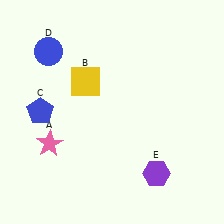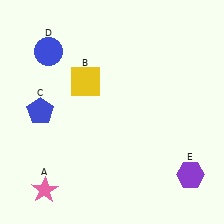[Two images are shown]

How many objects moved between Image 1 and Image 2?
2 objects moved between the two images.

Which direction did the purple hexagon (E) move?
The purple hexagon (E) moved right.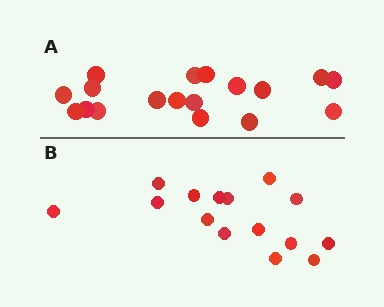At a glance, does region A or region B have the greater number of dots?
Region A (the top region) has more dots.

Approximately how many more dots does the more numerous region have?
Region A has just a few more — roughly 2 or 3 more dots than region B.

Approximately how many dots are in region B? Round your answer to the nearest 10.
About 20 dots. (The exact count is 15, which rounds to 20.)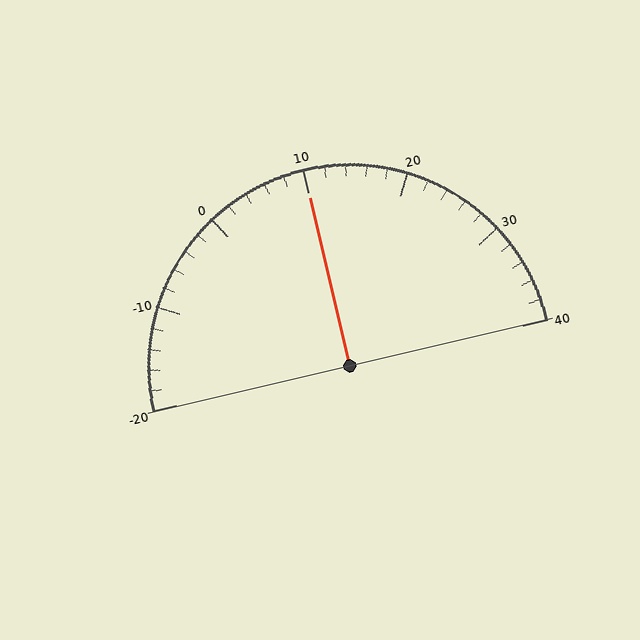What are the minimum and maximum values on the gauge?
The gauge ranges from -20 to 40.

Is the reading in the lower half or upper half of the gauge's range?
The reading is in the upper half of the range (-20 to 40).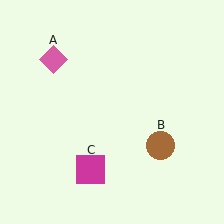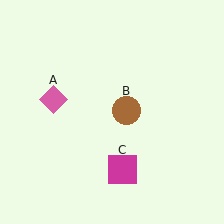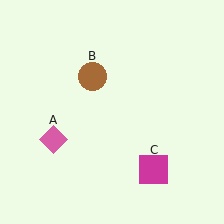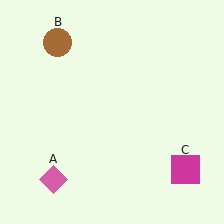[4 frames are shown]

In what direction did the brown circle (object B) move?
The brown circle (object B) moved up and to the left.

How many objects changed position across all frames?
3 objects changed position: pink diamond (object A), brown circle (object B), magenta square (object C).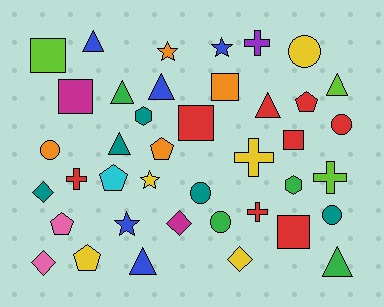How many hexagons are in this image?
There are 2 hexagons.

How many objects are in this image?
There are 40 objects.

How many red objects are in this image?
There are 8 red objects.